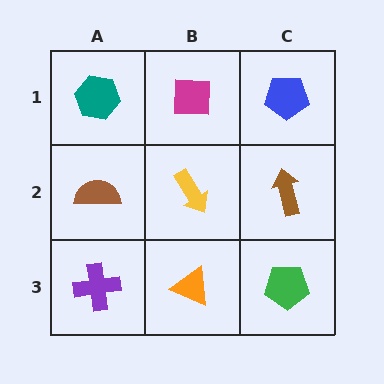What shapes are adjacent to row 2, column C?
A blue pentagon (row 1, column C), a green pentagon (row 3, column C), a yellow arrow (row 2, column B).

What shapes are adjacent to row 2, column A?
A teal hexagon (row 1, column A), a purple cross (row 3, column A), a yellow arrow (row 2, column B).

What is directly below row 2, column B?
An orange triangle.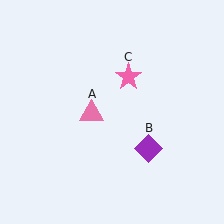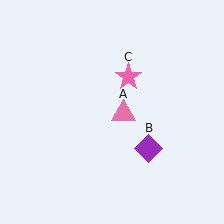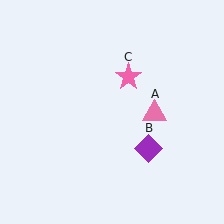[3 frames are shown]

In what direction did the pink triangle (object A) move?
The pink triangle (object A) moved right.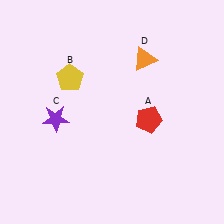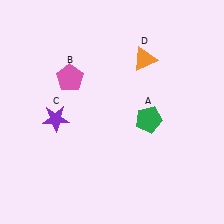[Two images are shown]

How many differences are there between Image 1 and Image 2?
There are 2 differences between the two images.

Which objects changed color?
A changed from red to green. B changed from yellow to pink.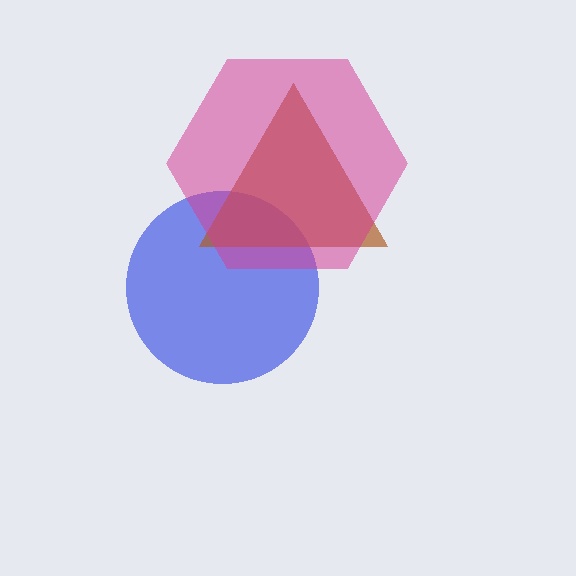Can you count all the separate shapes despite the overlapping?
Yes, there are 3 separate shapes.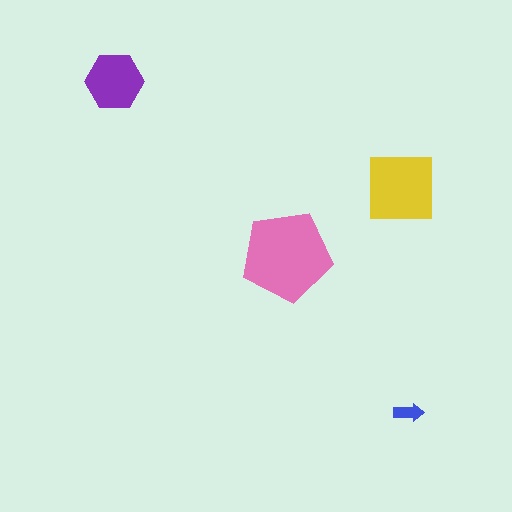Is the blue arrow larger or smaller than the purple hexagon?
Smaller.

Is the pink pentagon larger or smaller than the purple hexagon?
Larger.